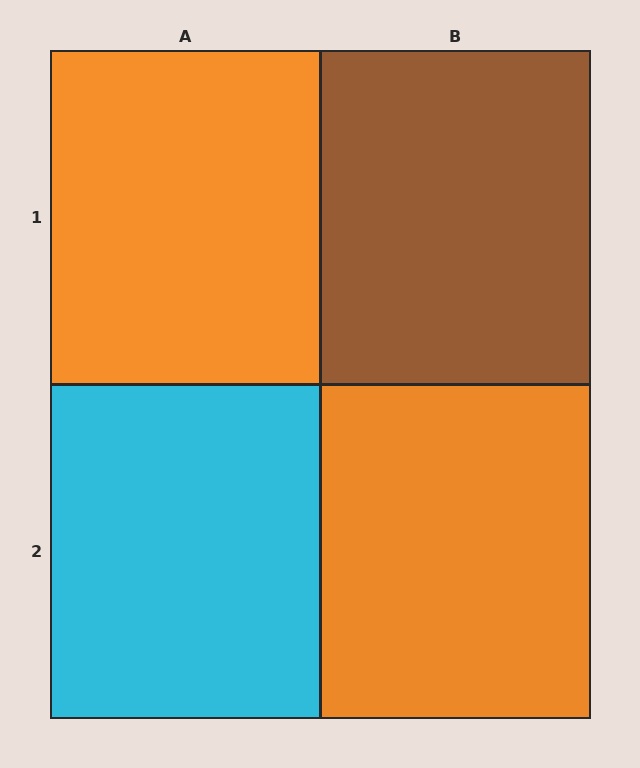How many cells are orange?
2 cells are orange.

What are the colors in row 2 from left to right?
Cyan, orange.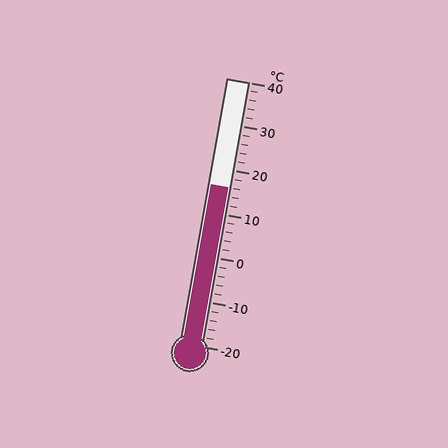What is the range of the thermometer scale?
The thermometer scale ranges from -20°C to 40°C.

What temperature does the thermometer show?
The thermometer shows approximately 16°C.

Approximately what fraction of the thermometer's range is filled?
The thermometer is filled to approximately 60% of its range.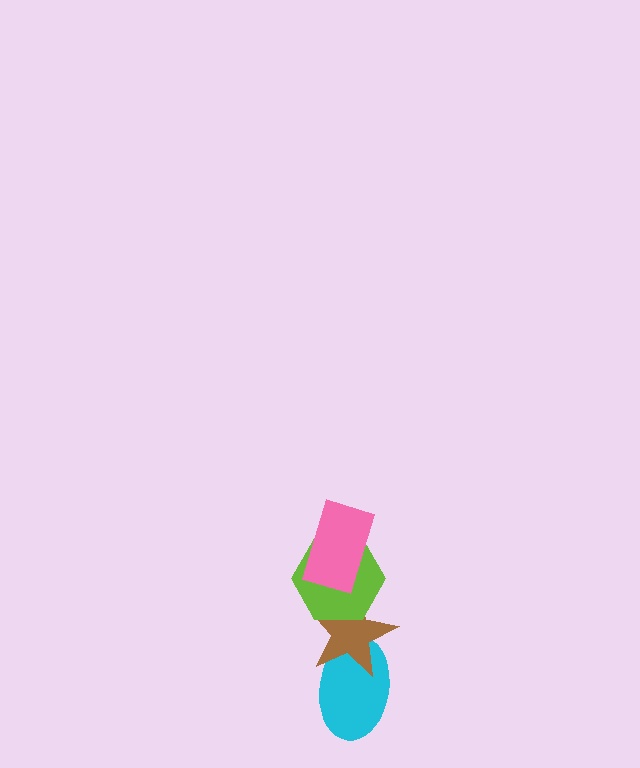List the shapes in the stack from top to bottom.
From top to bottom: the pink rectangle, the lime hexagon, the brown star, the cyan ellipse.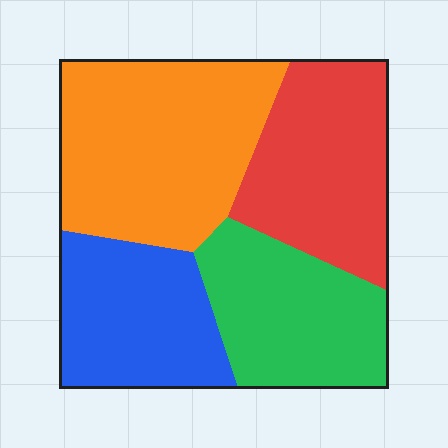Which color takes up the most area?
Orange, at roughly 35%.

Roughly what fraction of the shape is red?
Red takes up about one quarter (1/4) of the shape.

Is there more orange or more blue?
Orange.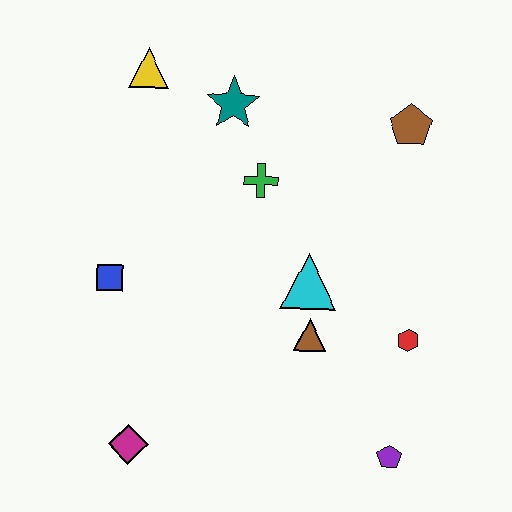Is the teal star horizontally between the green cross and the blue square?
Yes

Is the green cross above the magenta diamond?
Yes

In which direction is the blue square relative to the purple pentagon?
The blue square is to the left of the purple pentagon.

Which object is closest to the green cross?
The teal star is closest to the green cross.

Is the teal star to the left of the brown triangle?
Yes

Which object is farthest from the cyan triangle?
The yellow triangle is farthest from the cyan triangle.